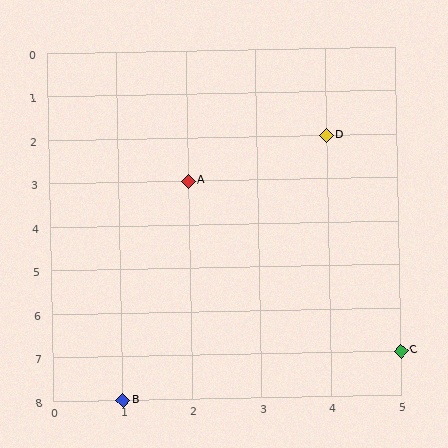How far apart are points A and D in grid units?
Points A and D are 2 columns and 1 row apart (about 2.2 grid units diagonally).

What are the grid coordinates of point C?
Point C is at grid coordinates (5, 7).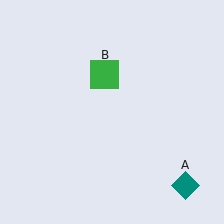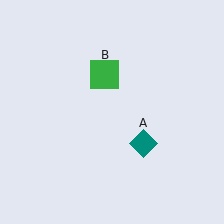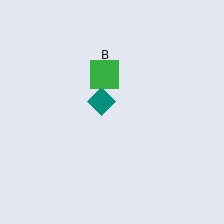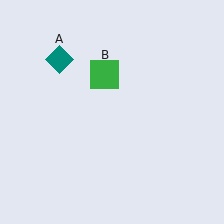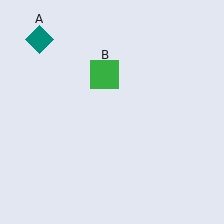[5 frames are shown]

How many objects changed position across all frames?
1 object changed position: teal diamond (object A).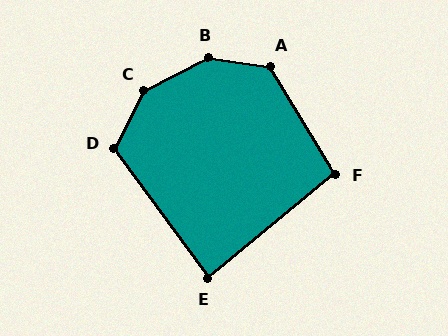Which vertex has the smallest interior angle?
E, at approximately 87 degrees.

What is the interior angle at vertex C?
Approximately 144 degrees (obtuse).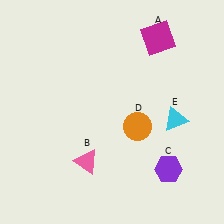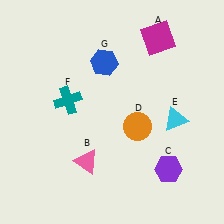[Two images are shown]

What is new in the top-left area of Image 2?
A teal cross (F) was added in the top-left area of Image 2.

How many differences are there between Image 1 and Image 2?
There are 2 differences between the two images.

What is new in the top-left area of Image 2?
A blue hexagon (G) was added in the top-left area of Image 2.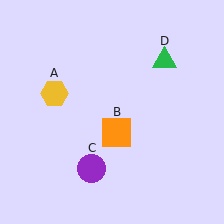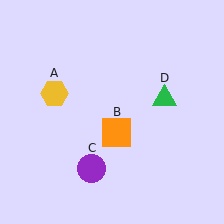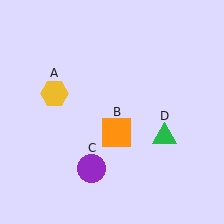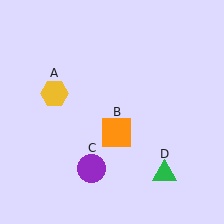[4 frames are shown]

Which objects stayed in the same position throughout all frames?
Yellow hexagon (object A) and orange square (object B) and purple circle (object C) remained stationary.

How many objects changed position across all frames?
1 object changed position: green triangle (object D).